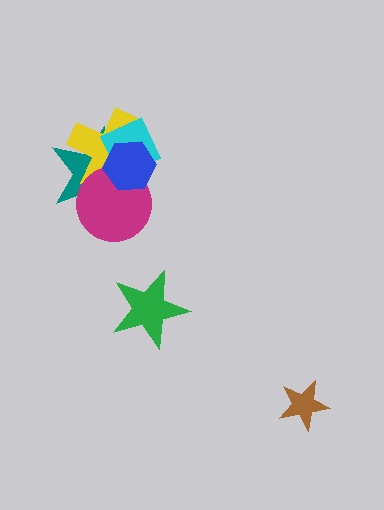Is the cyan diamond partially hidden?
Yes, it is partially covered by another shape.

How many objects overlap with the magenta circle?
4 objects overlap with the magenta circle.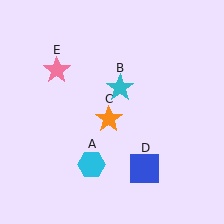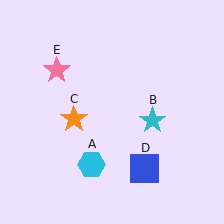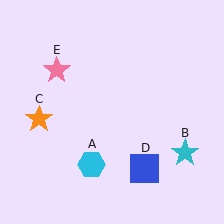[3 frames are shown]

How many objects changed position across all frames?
2 objects changed position: cyan star (object B), orange star (object C).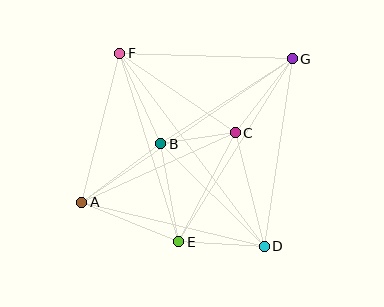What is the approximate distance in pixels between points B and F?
The distance between B and F is approximately 99 pixels.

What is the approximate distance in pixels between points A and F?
The distance between A and F is approximately 154 pixels.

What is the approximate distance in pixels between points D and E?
The distance between D and E is approximately 85 pixels.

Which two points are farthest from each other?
Points A and G are farthest from each other.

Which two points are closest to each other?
Points B and C are closest to each other.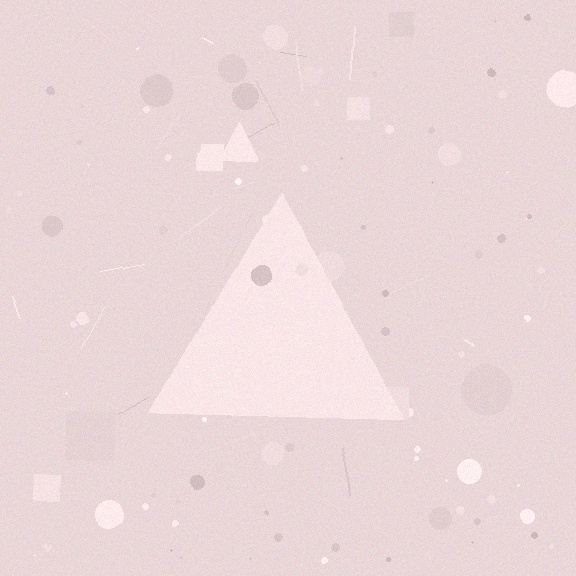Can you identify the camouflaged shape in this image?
The camouflaged shape is a triangle.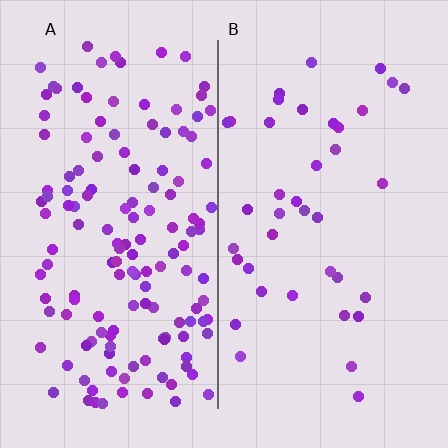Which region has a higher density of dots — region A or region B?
A (the left).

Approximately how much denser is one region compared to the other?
Approximately 3.7× — region A over region B.